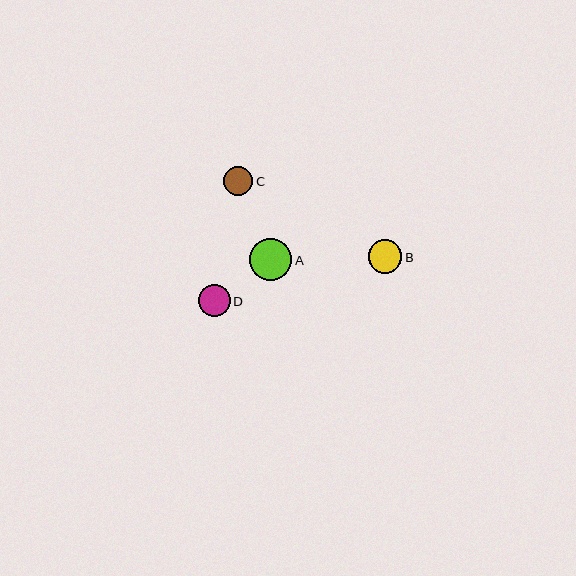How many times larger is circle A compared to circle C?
Circle A is approximately 1.4 times the size of circle C.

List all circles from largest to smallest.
From largest to smallest: A, B, D, C.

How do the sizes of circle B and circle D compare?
Circle B and circle D are approximately the same size.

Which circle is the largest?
Circle A is the largest with a size of approximately 42 pixels.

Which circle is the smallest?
Circle C is the smallest with a size of approximately 29 pixels.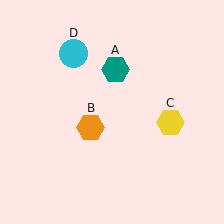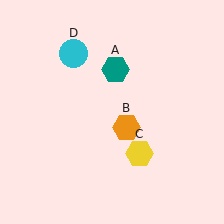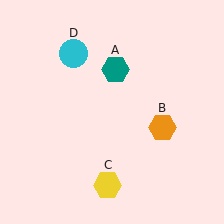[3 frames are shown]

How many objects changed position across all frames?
2 objects changed position: orange hexagon (object B), yellow hexagon (object C).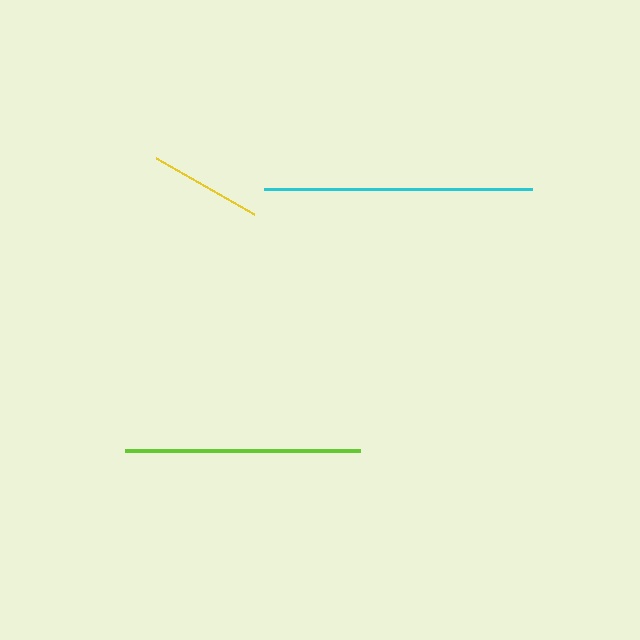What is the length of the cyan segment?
The cyan segment is approximately 269 pixels long.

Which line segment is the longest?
The cyan line is the longest at approximately 269 pixels.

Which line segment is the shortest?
The yellow line is the shortest at approximately 114 pixels.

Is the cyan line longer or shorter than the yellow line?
The cyan line is longer than the yellow line.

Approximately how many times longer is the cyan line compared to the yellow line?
The cyan line is approximately 2.4 times the length of the yellow line.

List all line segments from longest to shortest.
From longest to shortest: cyan, lime, yellow.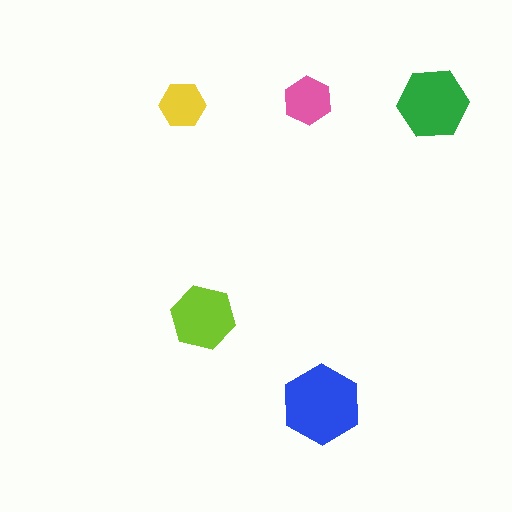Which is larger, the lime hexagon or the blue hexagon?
The blue one.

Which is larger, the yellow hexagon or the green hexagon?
The green one.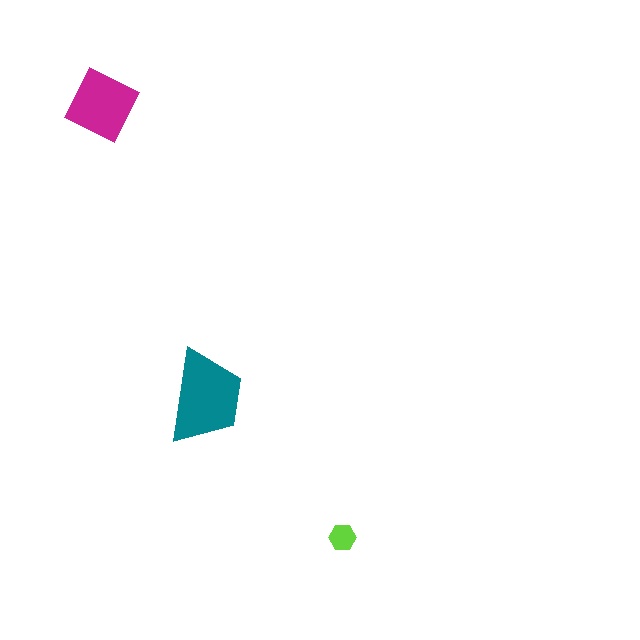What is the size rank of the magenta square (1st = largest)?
2nd.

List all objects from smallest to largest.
The lime hexagon, the magenta square, the teal trapezoid.